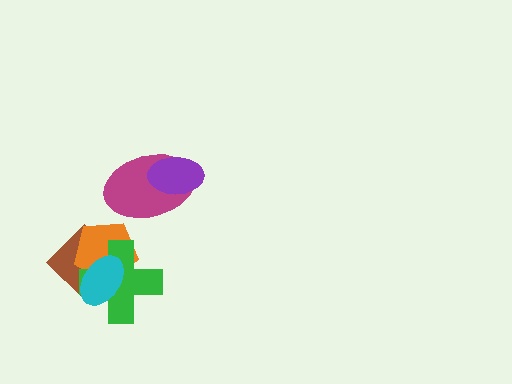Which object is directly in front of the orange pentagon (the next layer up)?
The green cross is directly in front of the orange pentagon.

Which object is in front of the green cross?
The cyan ellipse is in front of the green cross.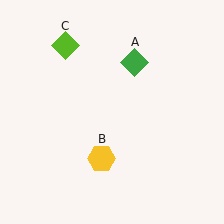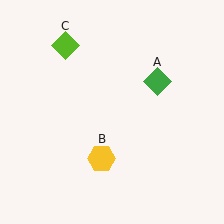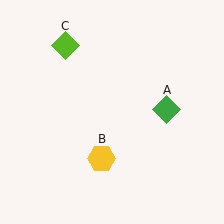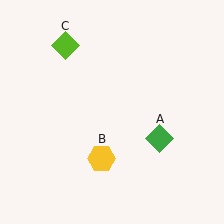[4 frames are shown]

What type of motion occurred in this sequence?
The green diamond (object A) rotated clockwise around the center of the scene.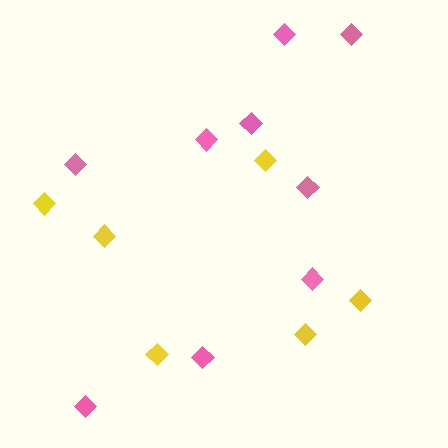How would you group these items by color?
There are 2 groups: one group of pink diamonds (9) and one group of yellow diamonds (6).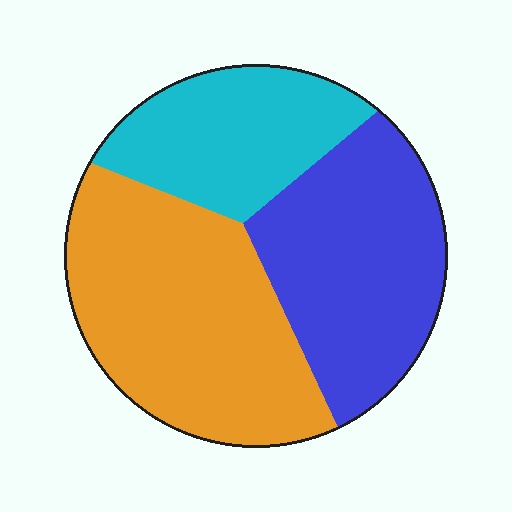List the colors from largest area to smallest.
From largest to smallest: orange, blue, cyan.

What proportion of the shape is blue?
Blue covers about 35% of the shape.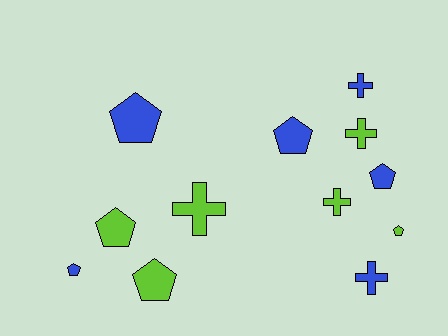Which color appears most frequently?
Lime, with 6 objects.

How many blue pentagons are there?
There are 4 blue pentagons.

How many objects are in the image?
There are 12 objects.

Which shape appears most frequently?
Pentagon, with 7 objects.